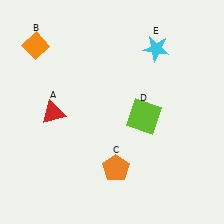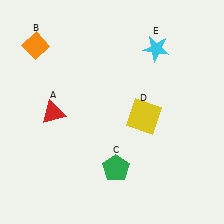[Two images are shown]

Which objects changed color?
C changed from orange to green. D changed from lime to yellow.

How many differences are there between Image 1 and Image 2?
There are 2 differences between the two images.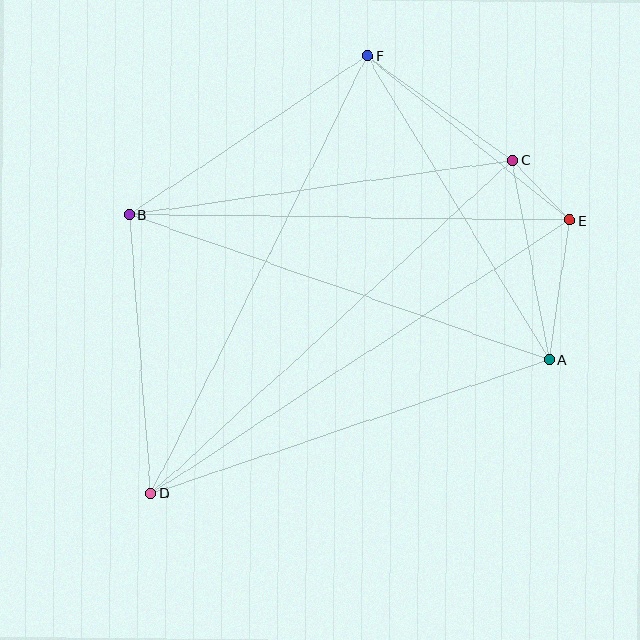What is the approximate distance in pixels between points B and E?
The distance between B and E is approximately 440 pixels.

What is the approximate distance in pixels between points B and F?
The distance between B and F is approximately 286 pixels.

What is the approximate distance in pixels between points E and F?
The distance between E and F is approximately 261 pixels.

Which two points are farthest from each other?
Points D and E are farthest from each other.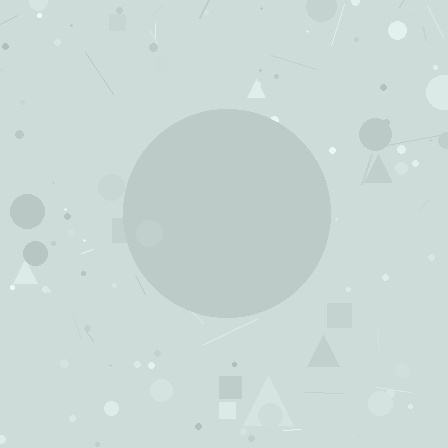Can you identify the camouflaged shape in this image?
The camouflaged shape is a circle.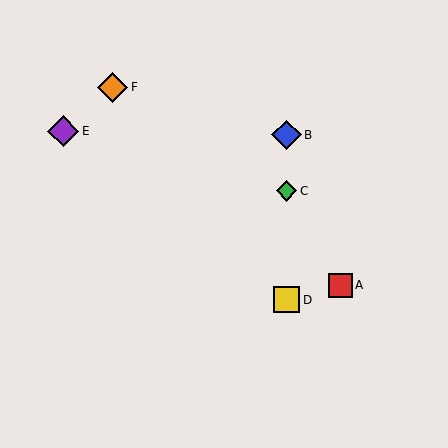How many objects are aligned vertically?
3 objects (B, C, D) are aligned vertically.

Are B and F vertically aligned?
No, B is at x≈286 and F is at x≈113.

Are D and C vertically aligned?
Yes, both are at x≈286.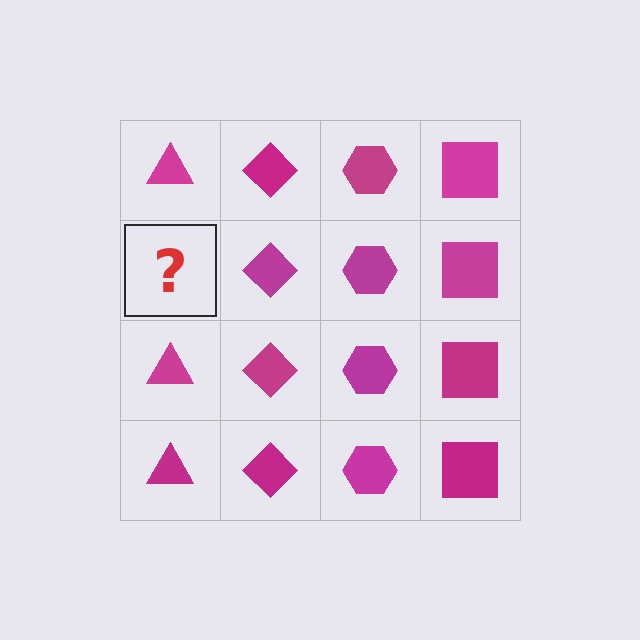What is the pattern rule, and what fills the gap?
The rule is that each column has a consistent shape. The gap should be filled with a magenta triangle.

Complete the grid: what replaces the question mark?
The question mark should be replaced with a magenta triangle.